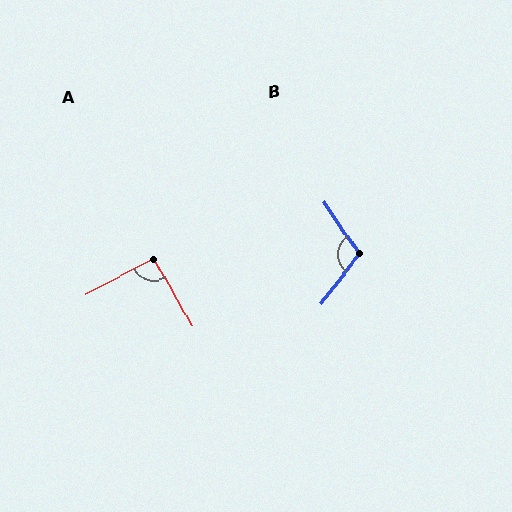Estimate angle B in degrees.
Approximately 108 degrees.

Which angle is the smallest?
A, at approximately 92 degrees.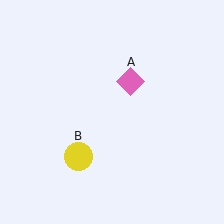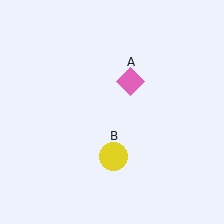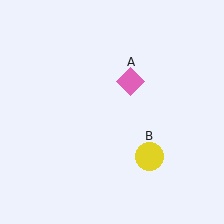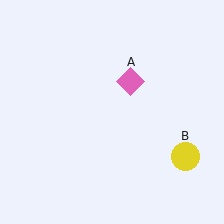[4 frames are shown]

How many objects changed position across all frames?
1 object changed position: yellow circle (object B).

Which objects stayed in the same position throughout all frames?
Pink diamond (object A) remained stationary.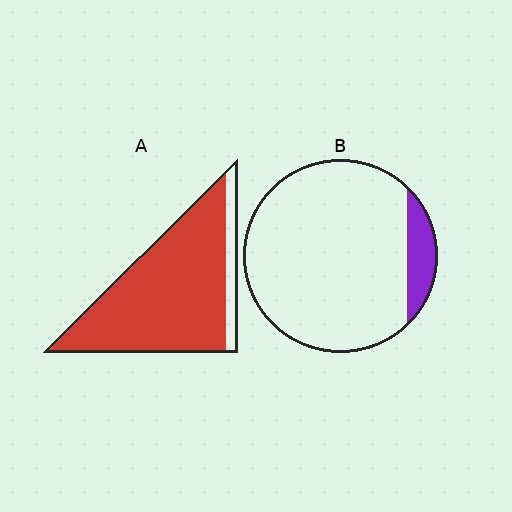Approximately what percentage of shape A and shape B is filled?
A is approximately 90% and B is approximately 10%.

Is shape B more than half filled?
No.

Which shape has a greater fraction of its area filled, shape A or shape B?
Shape A.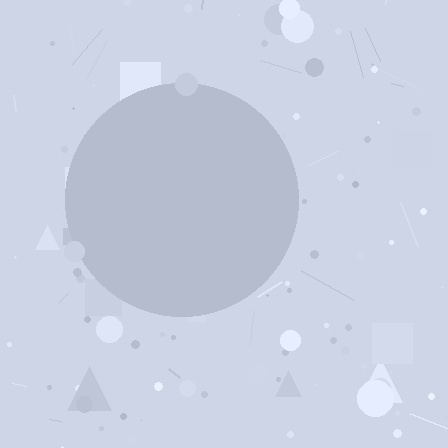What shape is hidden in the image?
A circle is hidden in the image.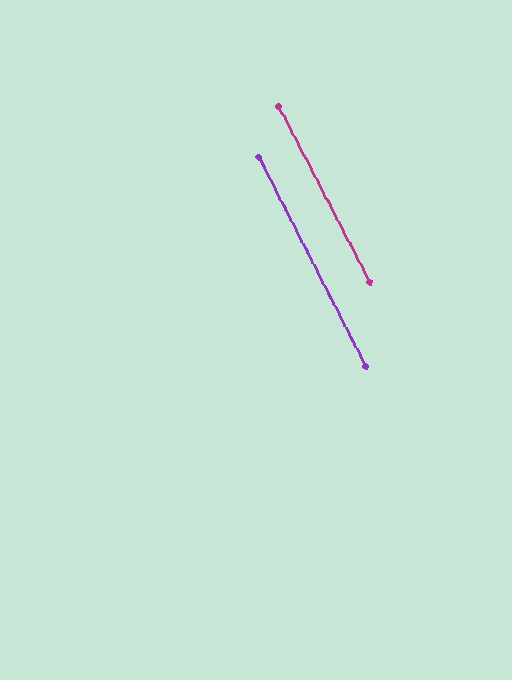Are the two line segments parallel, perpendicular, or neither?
Parallel — their directions differ by only 0.3°.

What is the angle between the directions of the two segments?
Approximately 0 degrees.